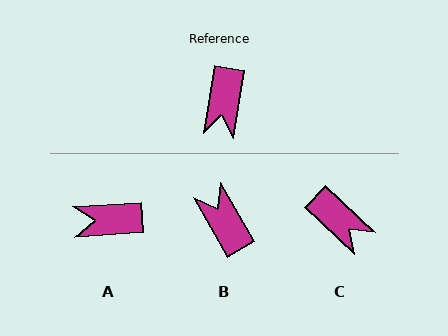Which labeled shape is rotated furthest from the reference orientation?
B, about 141 degrees away.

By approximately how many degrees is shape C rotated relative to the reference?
Approximately 55 degrees counter-clockwise.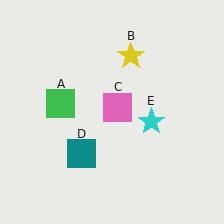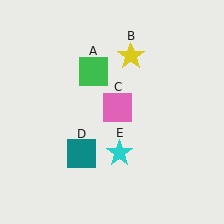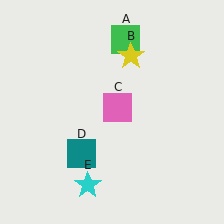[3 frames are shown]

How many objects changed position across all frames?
2 objects changed position: green square (object A), cyan star (object E).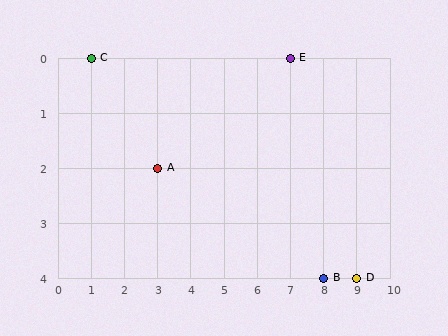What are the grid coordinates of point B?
Point B is at grid coordinates (8, 4).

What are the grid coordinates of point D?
Point D is at grid coordinates (9, 4).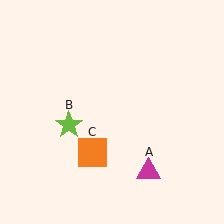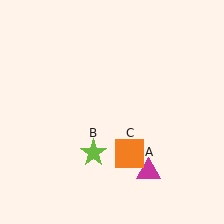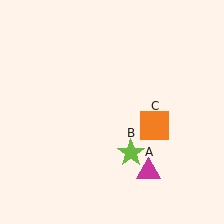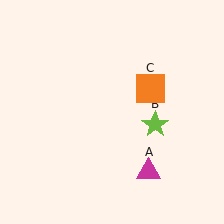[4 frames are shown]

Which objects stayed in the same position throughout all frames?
Magenta triangle (object A) remained stationary.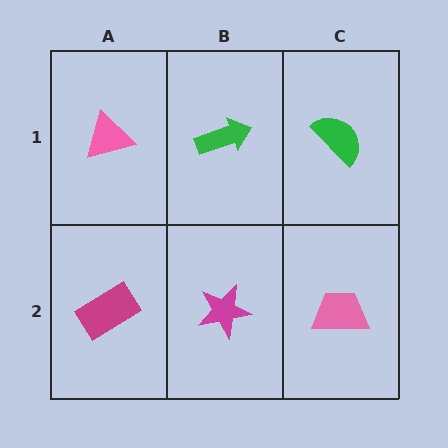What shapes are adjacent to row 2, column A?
A pink triangle (row 1, column A), a magenta star (row 2, column B).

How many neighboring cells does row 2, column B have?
3.